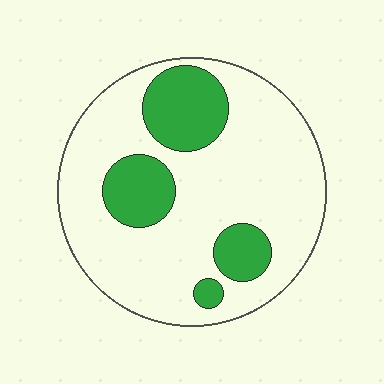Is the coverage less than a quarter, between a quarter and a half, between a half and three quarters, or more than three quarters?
Less than a quarter.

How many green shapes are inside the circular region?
4.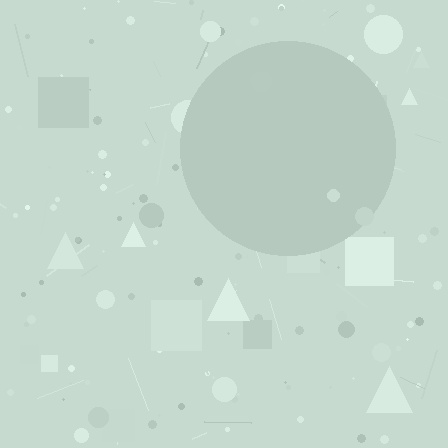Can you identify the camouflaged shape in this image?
The camouflaged shape is a circle.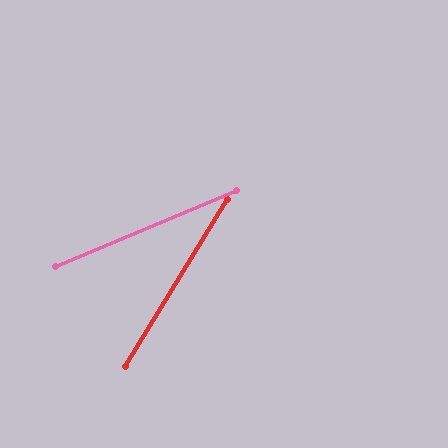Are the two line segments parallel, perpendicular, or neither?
Neither parallel nor perpendicular — they differ by about 36°.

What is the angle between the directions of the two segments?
Approximately 36 degrees.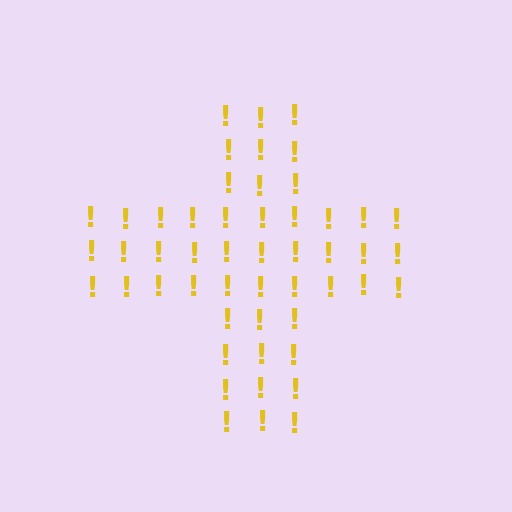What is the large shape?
The large shape is a cross.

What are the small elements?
The small elements are exclamation marks.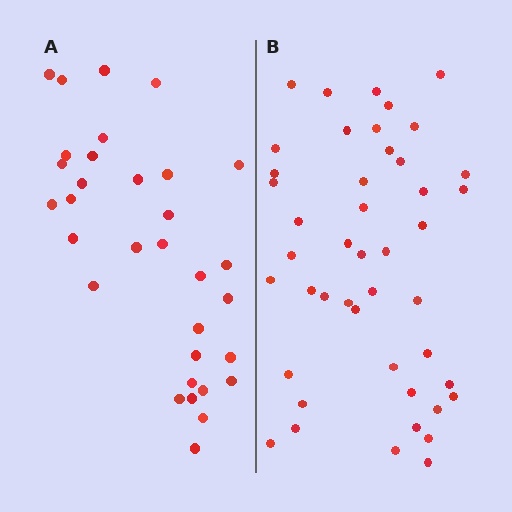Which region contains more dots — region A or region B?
Region B (the right region) has more dots.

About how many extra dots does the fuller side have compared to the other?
Region B has approximately 15 more dots than region A.